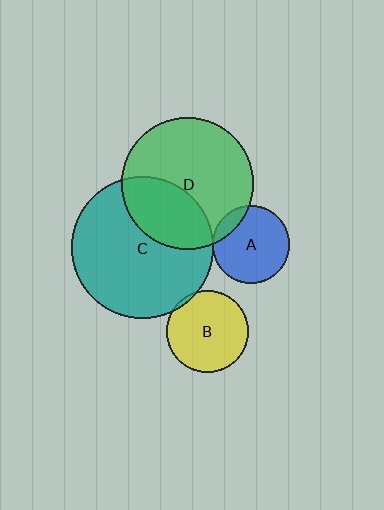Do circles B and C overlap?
Yes.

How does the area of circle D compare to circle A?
Approximately 2.9 times.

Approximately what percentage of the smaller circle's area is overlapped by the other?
Approximately 5%.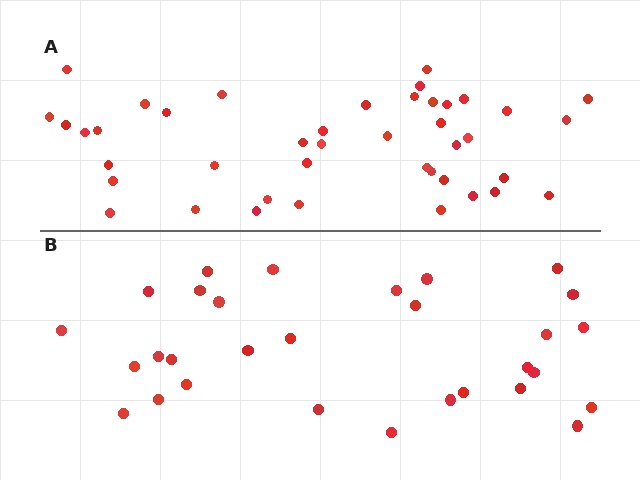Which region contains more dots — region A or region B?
Region A (the top region) has more dots.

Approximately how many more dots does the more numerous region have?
Region A has roughly 12 or so more dots than region B.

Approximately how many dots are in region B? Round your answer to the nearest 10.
About 30 dots.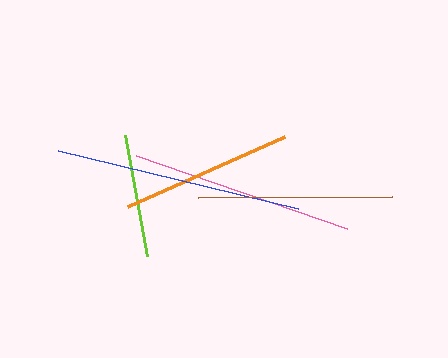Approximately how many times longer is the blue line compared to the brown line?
The blue line is approximately 1.3 times the length of the brown line.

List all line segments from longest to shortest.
From longest to shortest: blue, pink, brown, orange, lime.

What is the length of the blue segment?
The blue segment is approximately 246 pixels long.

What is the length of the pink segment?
The pink segment is approximately 224 pixels long.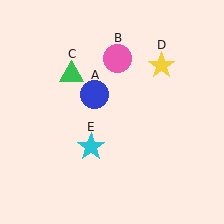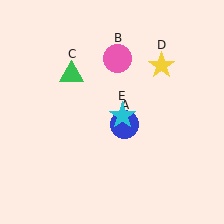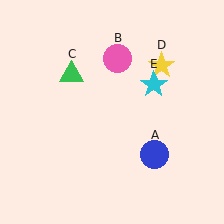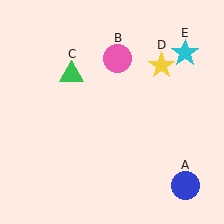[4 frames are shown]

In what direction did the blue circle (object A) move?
The blue circle (object A) moved down and to the right.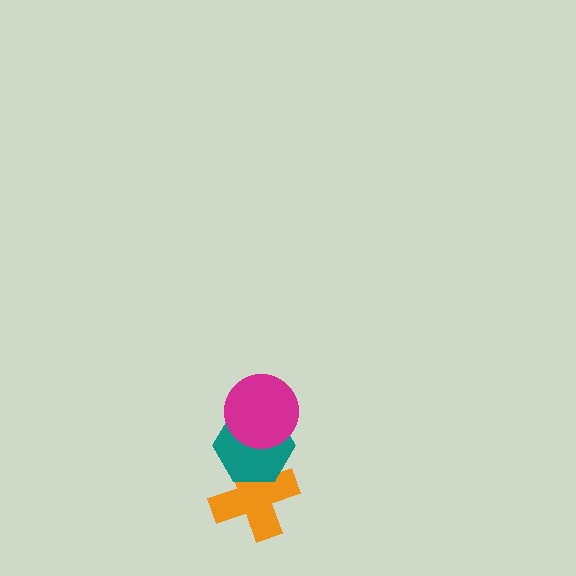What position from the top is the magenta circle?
The magenta circle is 1st from the top.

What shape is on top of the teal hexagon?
The magenta circle is on top of the teal hexagon.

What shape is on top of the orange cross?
The teal hexagon is on top of the orange cross.